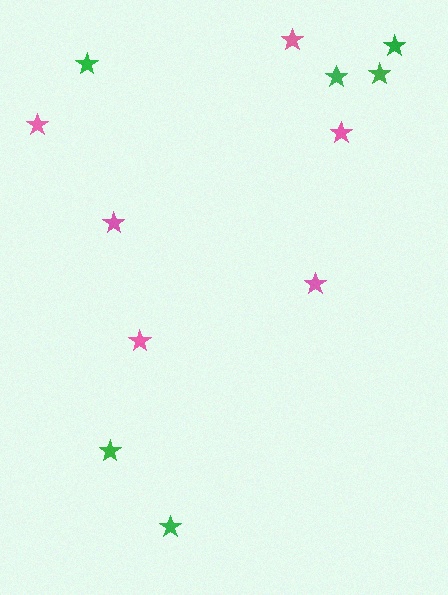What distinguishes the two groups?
There are 2 groups: one group of pink stars (6) and one group of green stars (6).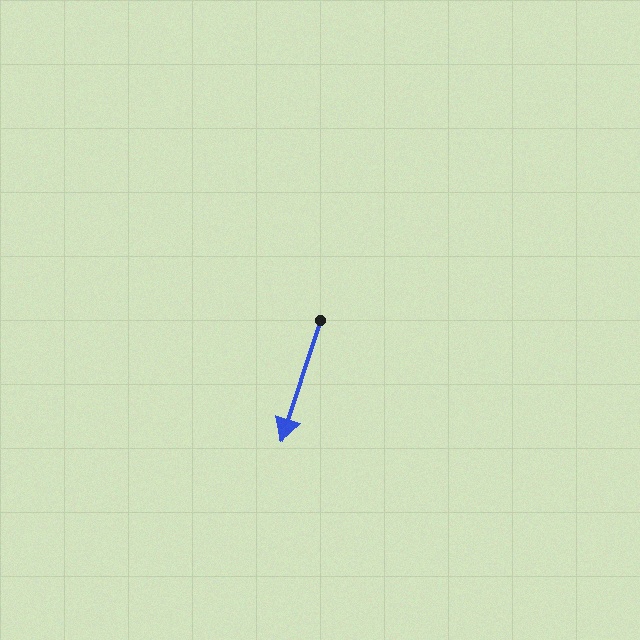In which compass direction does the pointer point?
South.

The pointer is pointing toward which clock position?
Roughly 7 o'clock.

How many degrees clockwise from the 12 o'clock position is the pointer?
Approximately 198 degrees.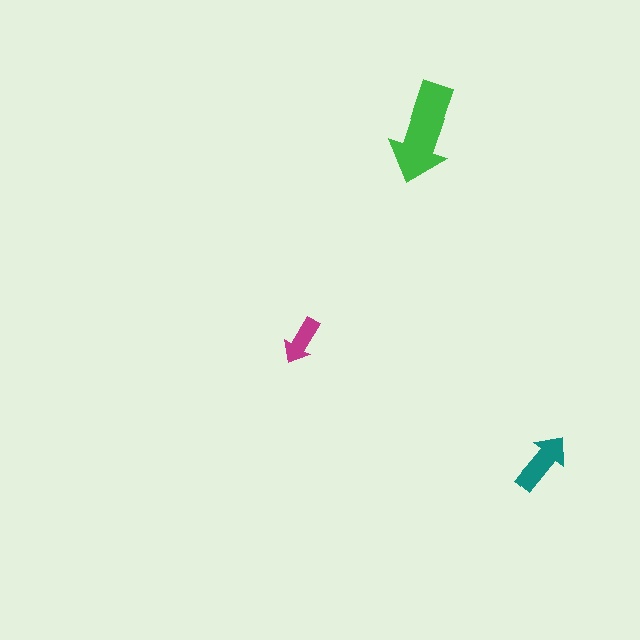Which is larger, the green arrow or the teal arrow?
The green one.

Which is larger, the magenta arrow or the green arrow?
The green one.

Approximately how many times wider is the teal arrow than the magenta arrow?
About 1.5 times wider.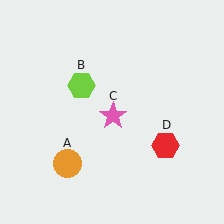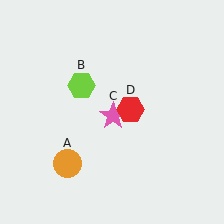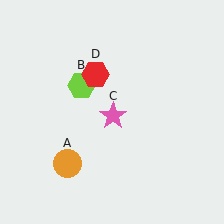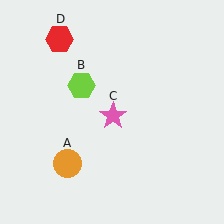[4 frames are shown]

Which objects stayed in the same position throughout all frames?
Orange circle (object A) and lime hexagon (object B) and pink star (object C) remained stationary.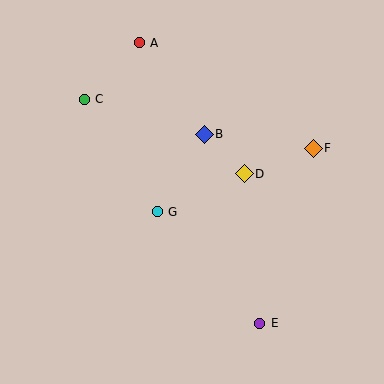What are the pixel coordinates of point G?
Point G is at (157, 212).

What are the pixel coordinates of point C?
Point C is at (84, 99).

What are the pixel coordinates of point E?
Point E is at (260, 323).